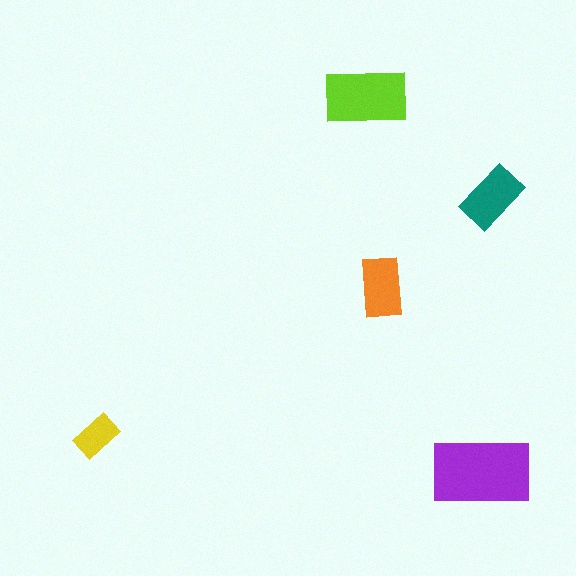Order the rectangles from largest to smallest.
the purple one, the lime one, the teal one, the orange one, the yellow one.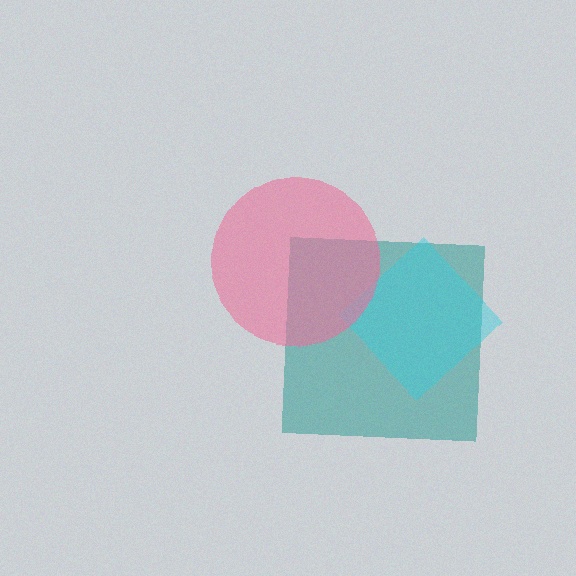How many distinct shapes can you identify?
There are 3 distinct shapes: a teal square, a cyan diamond, a pink circle.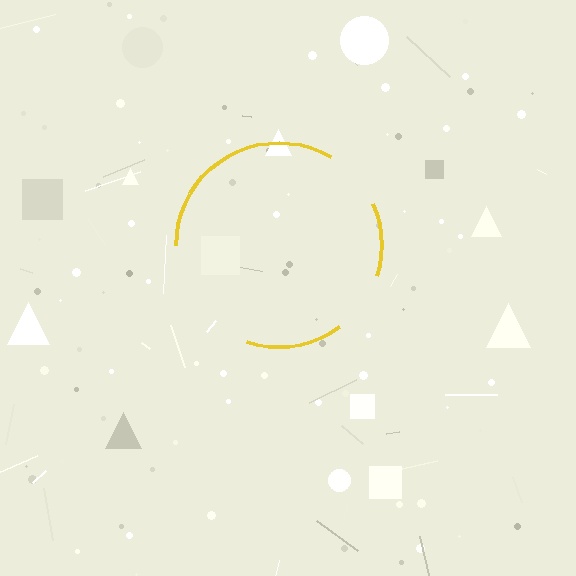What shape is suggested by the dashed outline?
The dashed outline suggests a circle.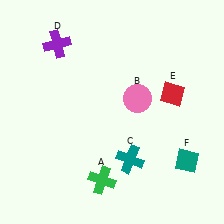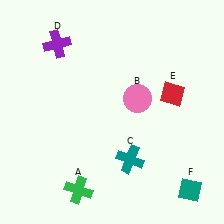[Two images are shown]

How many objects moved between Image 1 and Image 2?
2 objects moved between the two images.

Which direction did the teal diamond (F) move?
The teal diamond (F) moved down.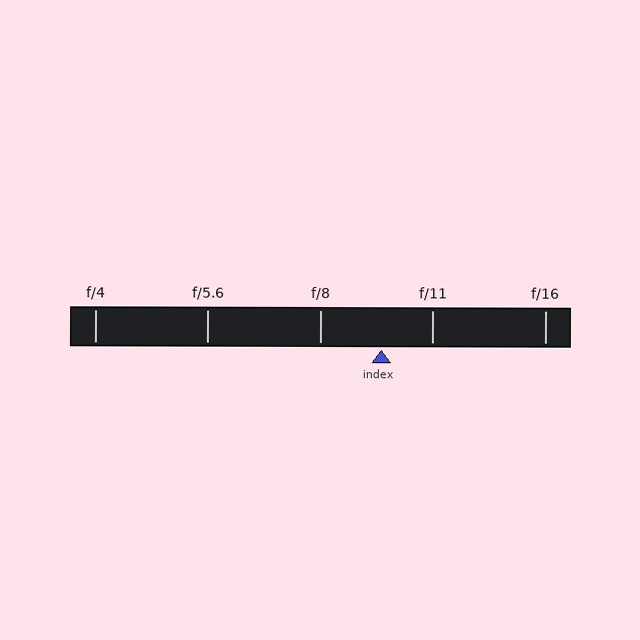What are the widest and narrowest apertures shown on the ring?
The widest aperture shown is f/4 and the narrowest is f/16.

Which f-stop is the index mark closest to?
The index mark is closest to f/11.